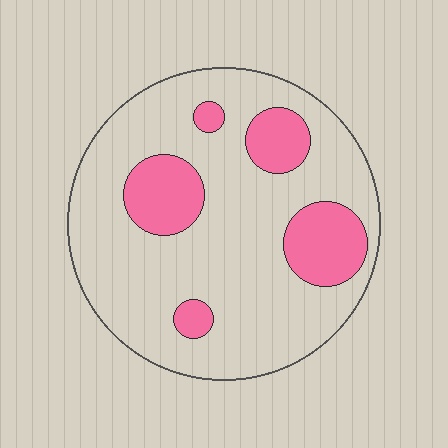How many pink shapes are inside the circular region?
5.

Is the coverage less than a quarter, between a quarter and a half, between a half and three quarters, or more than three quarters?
Less than a quarter.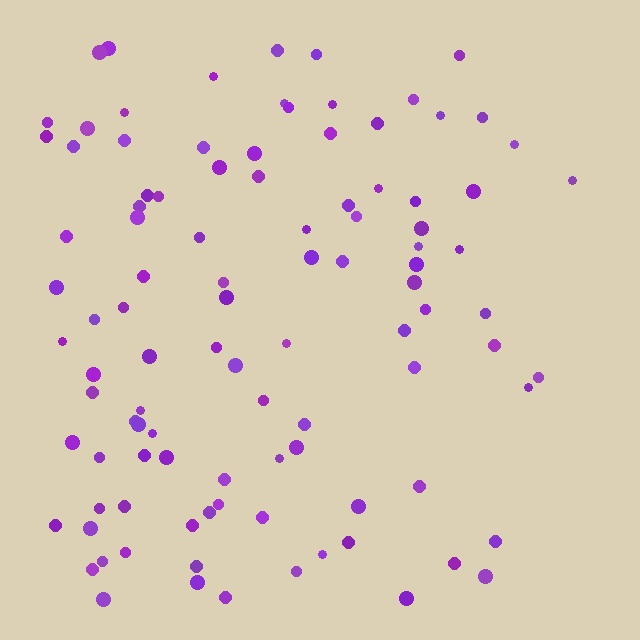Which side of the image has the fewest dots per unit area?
The right.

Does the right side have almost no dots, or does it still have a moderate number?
Still a moderate number, just noticeably fewer than the left.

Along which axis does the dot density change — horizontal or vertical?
Horizontal.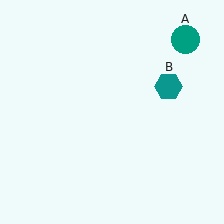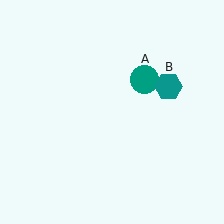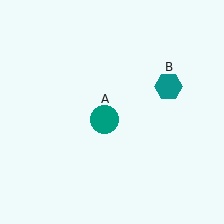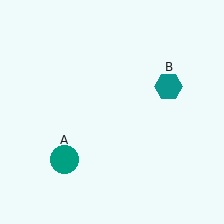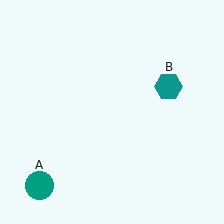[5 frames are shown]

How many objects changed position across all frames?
1 object changed position: teal circle (object A).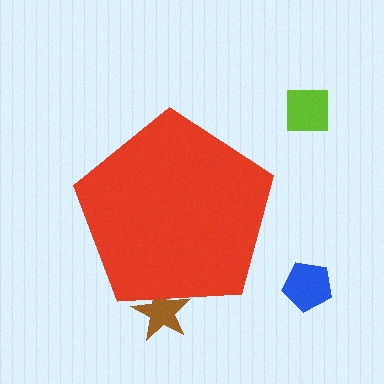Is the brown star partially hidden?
Yes, the brown star is partially hidden behind the red pentagon.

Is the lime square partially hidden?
No, the lime square is fully visible.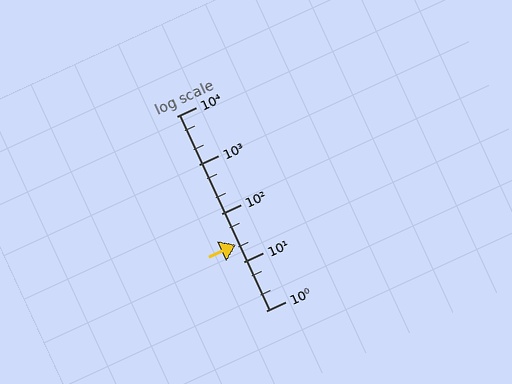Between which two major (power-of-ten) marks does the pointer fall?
The pointer is between 10 and 100.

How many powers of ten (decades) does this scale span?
The scale spans 4 decades, from 1 to 10000.